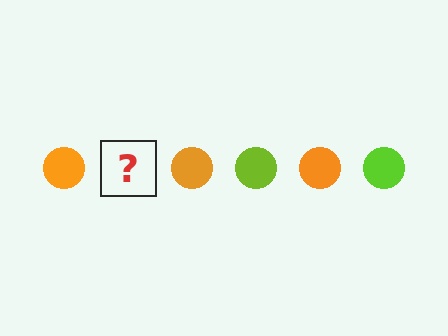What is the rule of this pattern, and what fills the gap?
The rule is that the pattern cycles through orange, lime circles. The gap should be filled with a lime circle.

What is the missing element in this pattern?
The missing element is a lime circle.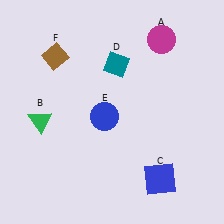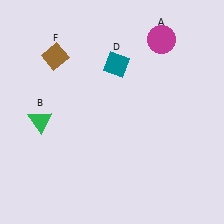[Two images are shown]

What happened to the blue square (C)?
The blue square (C) was removed in Image 2. It was in the bottom-right area of Image 1.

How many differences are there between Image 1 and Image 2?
There are 2 differences between the two images.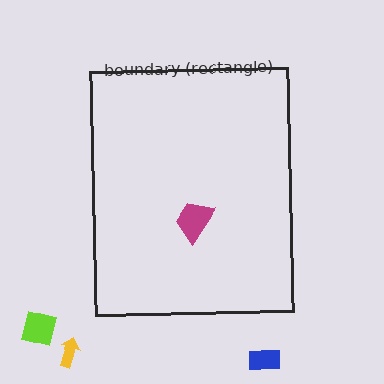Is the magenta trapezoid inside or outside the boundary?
Inside.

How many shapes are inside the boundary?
1 inside, 3 outside.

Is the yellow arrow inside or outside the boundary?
Outside.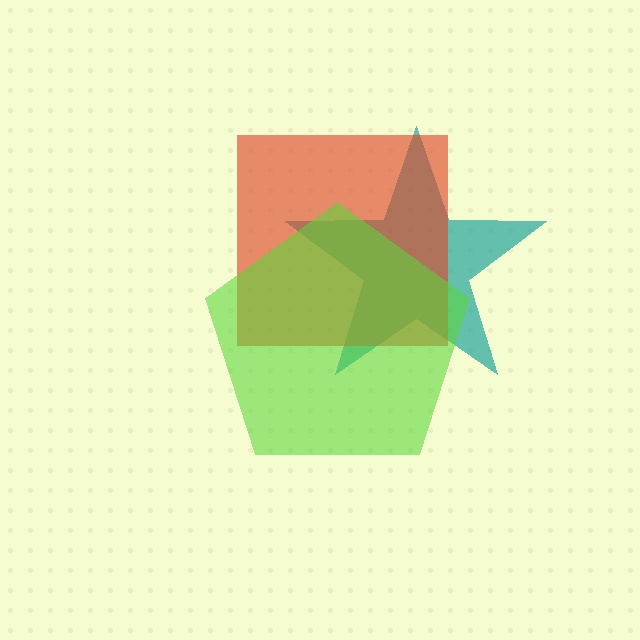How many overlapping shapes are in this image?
There are 3 overlapping shapes in the image.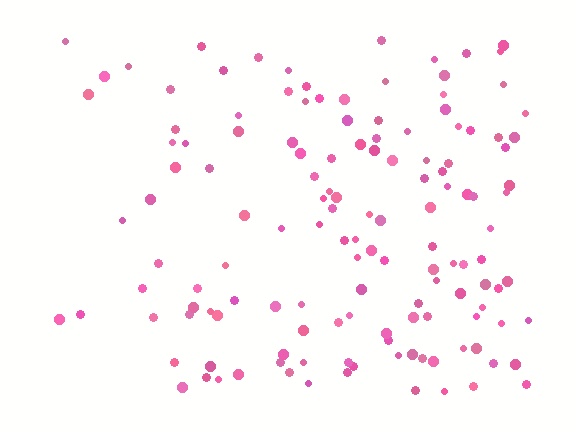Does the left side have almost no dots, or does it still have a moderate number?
Still a moderate number, just noticeably fewer than the right.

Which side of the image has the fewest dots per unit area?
The left.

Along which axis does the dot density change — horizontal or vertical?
Horizontal.